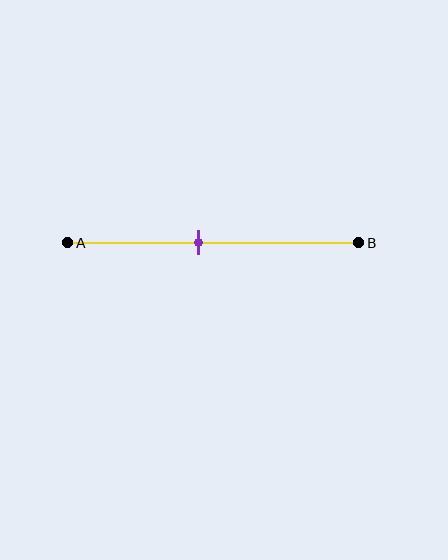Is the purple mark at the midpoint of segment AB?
No, the mark is at about 45% from A, not at the 50% midpoint.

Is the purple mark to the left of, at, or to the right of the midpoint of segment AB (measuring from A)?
The purple mark is to the left of the midpoint of segment AB.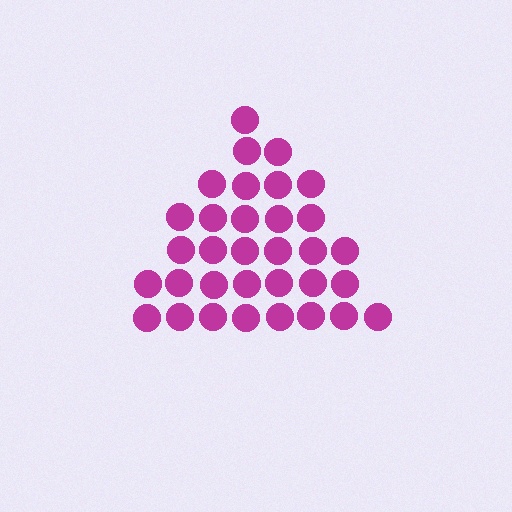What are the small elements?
The small elements are circles.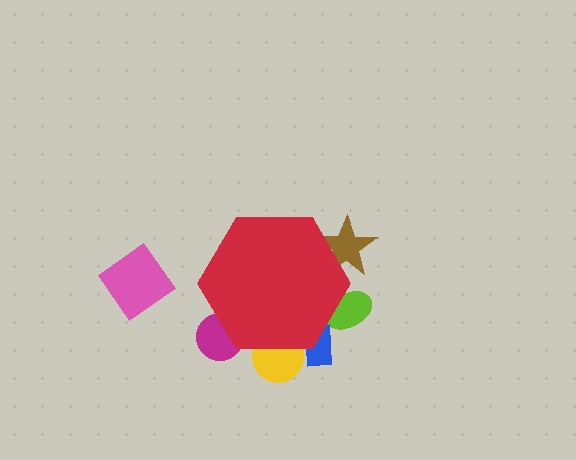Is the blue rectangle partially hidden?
Yes, the blue rectangle is partially hidden behind the red hexagon.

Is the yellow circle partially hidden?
Yes, the yellow circle is partially hidden behind the red hexagon.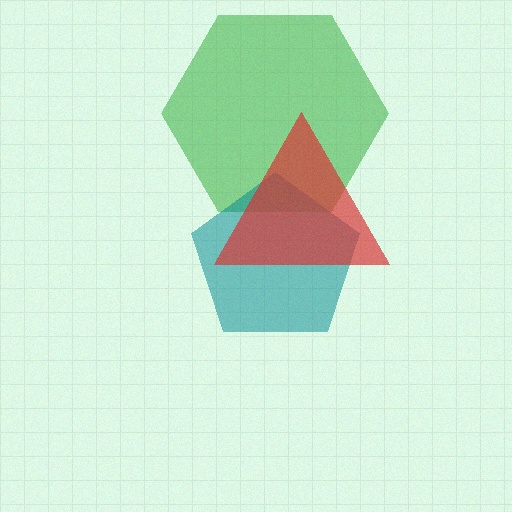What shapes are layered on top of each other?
The layered shapes are: a green hexagon, a teal pentagon, a red triangle.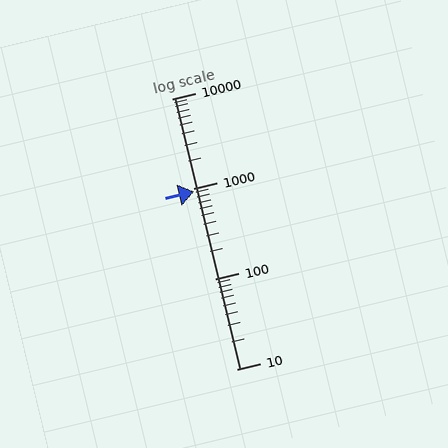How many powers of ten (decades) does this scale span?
The scale spans 3 decades, from 10 to 10000.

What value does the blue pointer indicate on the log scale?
The pointer indicates approximately 940.